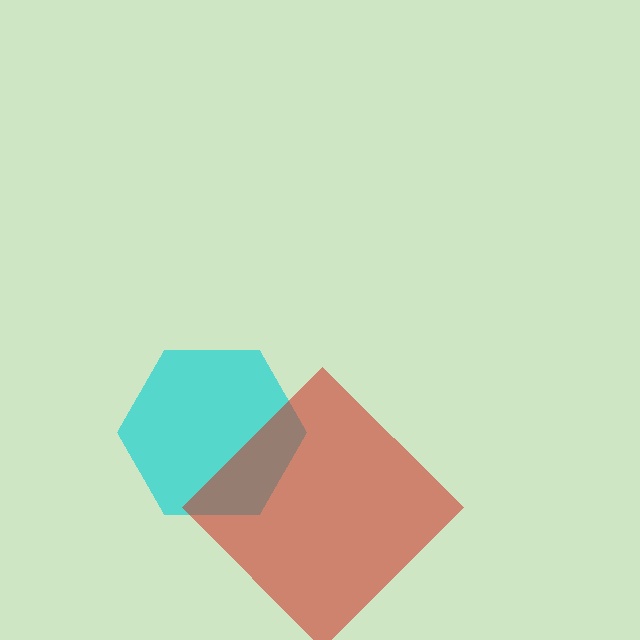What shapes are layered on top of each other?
The layered shapes are: a cyan hexagon, a red diamond.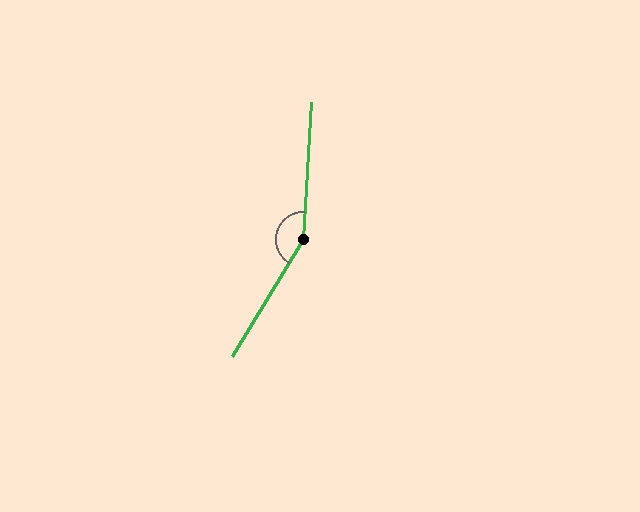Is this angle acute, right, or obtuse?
It is obtuse.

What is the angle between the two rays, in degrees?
Approximately 152 degrees.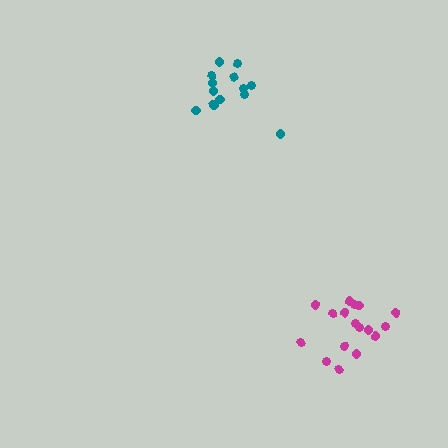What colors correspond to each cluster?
The clusters are colored: magenta, teal.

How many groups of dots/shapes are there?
There are 2 groups.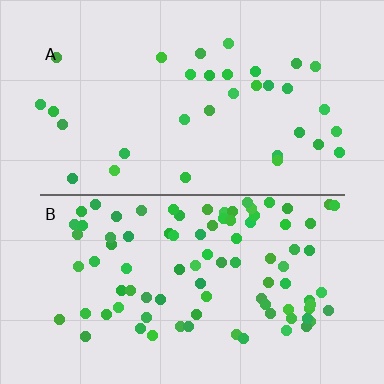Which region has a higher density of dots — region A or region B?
B (the bottom).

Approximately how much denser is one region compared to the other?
Approximately 2.7× — region B over region A.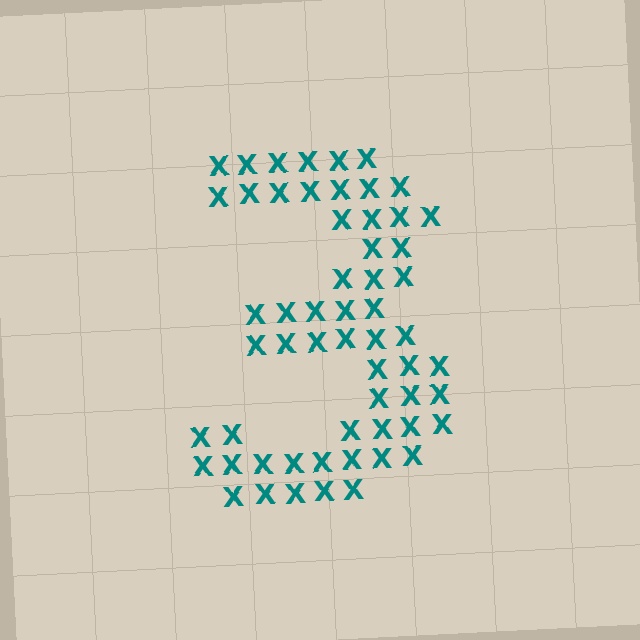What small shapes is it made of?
It is made of small letter X's.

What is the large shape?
The large shape is the digit 3.